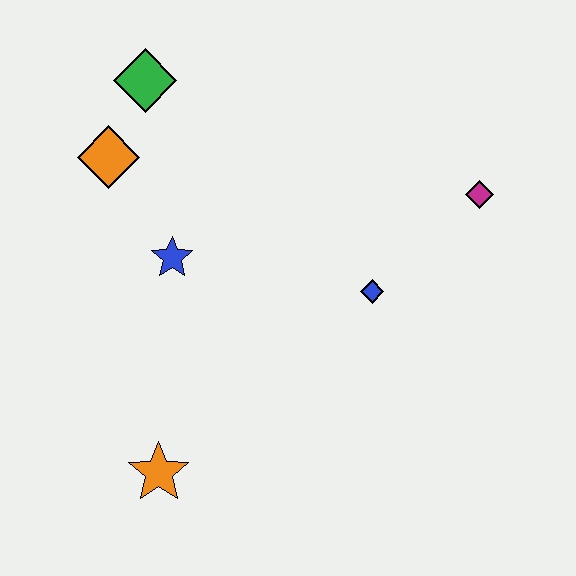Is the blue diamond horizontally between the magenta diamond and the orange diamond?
Yes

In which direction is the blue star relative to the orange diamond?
The blue star is below the orange diamond.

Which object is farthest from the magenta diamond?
The orange star is farthest from the magenta diamond.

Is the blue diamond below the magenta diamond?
Yes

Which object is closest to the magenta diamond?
The blue diamond is closest to the magenta diamond.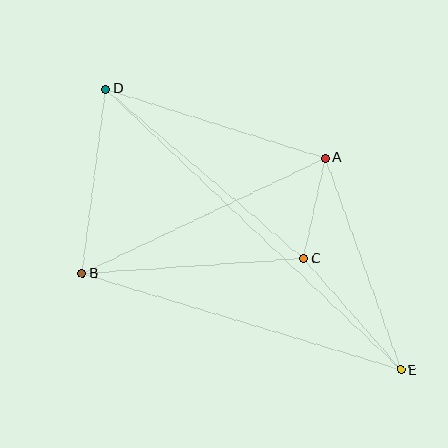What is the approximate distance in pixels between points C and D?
The distance between C and D is approximately 261 pixels.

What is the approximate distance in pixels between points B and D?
The distance between B and D is approximately 186 pixels.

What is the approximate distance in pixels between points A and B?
The distance between A and B is approximately 269 pixels.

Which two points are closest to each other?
Points A and C are closest to each other.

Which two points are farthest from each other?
Points D and E are farthest from each other.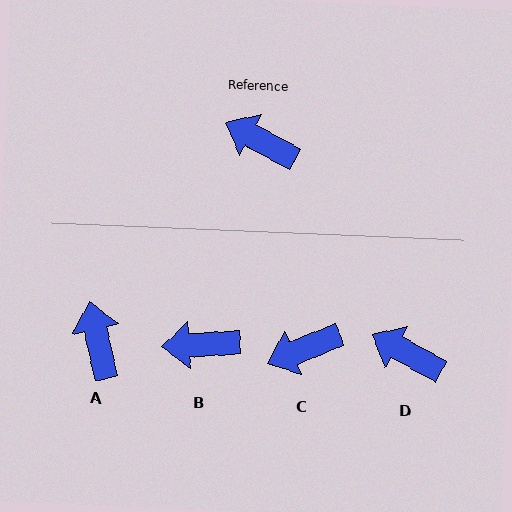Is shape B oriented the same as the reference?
No, it is off by about 32 degrees.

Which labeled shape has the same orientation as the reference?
D.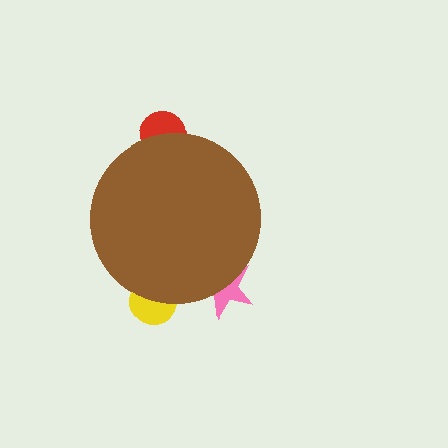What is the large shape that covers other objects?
A brown circle.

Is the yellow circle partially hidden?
Yes, the yellow circle is partially hidden behind the brown circle.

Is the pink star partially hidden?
Yes, the pink star is partially hidden behind the brown circle.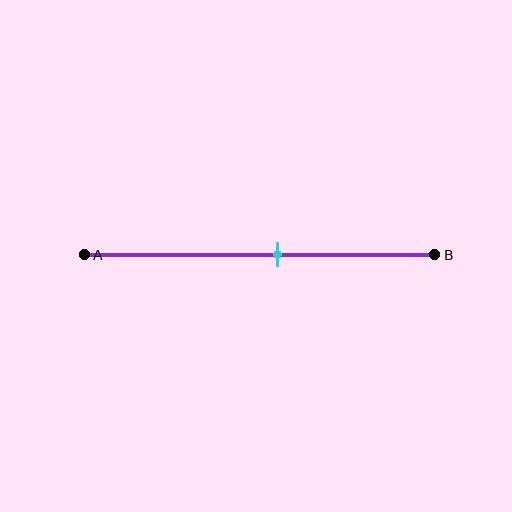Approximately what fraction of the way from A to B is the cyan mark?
The cyan mark is approximately 55% of the way from A to B.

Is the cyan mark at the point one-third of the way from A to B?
No, the mark is at about 55% from A, not at the 33% one-third point.